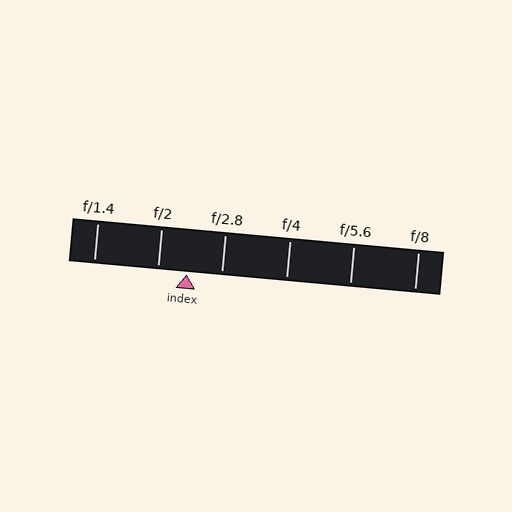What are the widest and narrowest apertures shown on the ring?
The widest aperture shown is f/1.4 and the narrowest is f/8.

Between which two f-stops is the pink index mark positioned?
The index mark is between f/2 and f/2.8.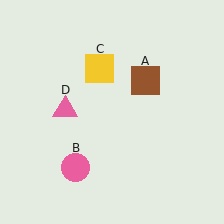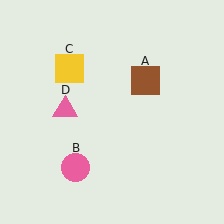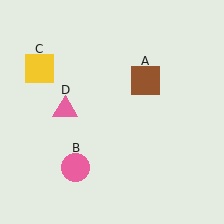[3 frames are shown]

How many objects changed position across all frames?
1 object changed position: yellow square (object C).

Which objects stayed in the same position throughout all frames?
Brown square (object A) and pink circle (object B) and pink triangle (object D) remained stationary.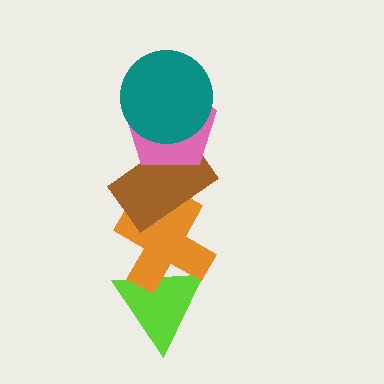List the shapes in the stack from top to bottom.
From top to bottom: the teal circle, the pink pentagon, the brown rectangle, the orange cross, the lime triangle.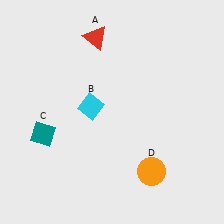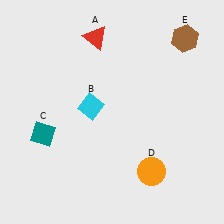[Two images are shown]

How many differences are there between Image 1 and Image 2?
There is 1 difference between the two images.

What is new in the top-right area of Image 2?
A brown hexagon (E) was added in the top-right area of Image 2.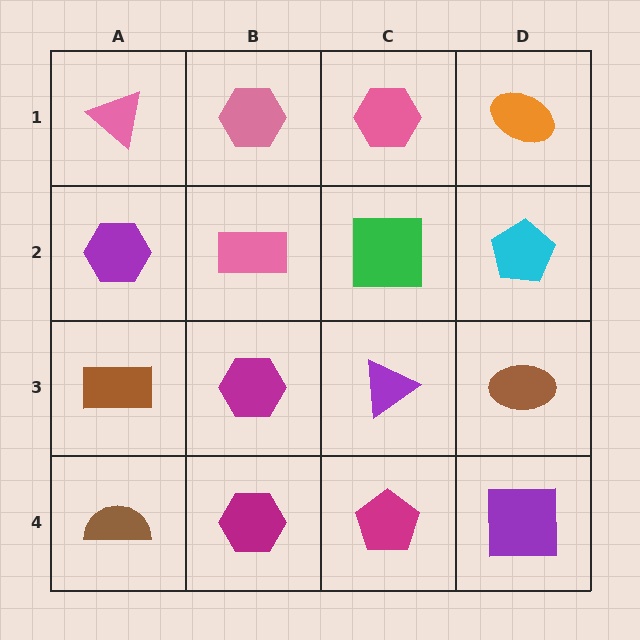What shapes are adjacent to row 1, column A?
A purple hexagon (row 2, column A), a pink hexagon (row 1, column B).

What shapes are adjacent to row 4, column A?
A brown rectangle (row 3, column A), a magenta hexagon (row 4, column B).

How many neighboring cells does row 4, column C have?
3.